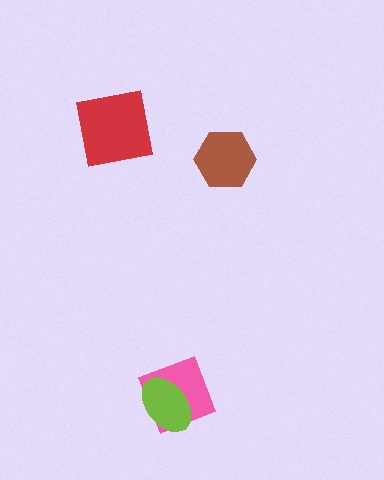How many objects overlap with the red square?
0 objects overlap with the red square.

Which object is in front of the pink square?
The lime ellipse is in front of the pink square.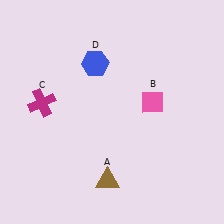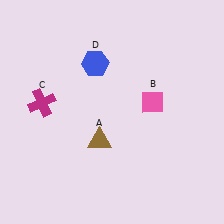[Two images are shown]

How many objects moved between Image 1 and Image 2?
1 object moved between the two images.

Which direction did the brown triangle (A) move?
The brown triangle (A) moved up.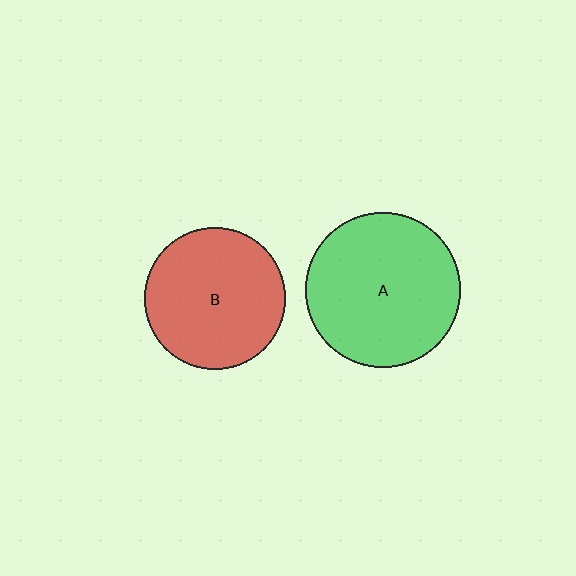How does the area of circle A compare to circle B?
Approximately 1.2 times.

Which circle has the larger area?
Circle A (green).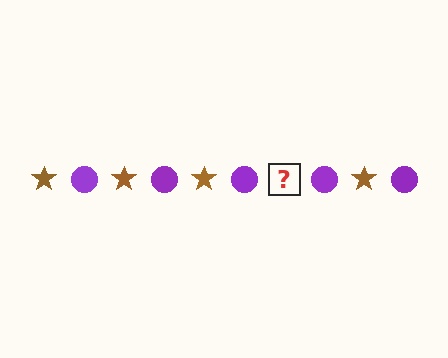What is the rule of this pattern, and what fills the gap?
The rule is that the pattern alternates between brown star and purple circle. The gap should be filled with a brown star.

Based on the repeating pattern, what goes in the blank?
The blank should be a brown star.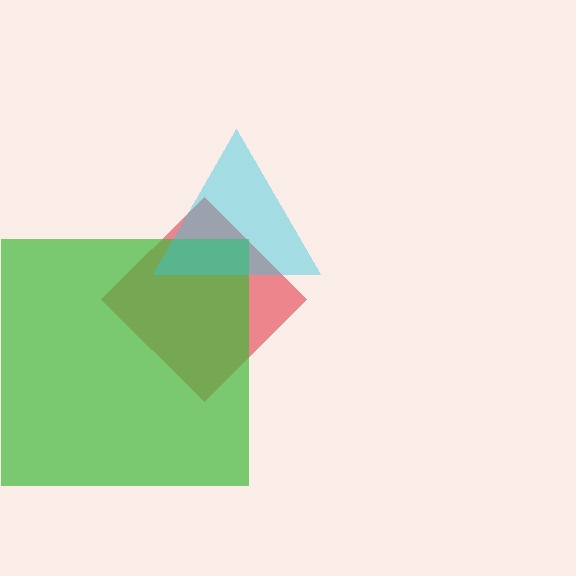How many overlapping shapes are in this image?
There are 3 overlapping shapes in the image.